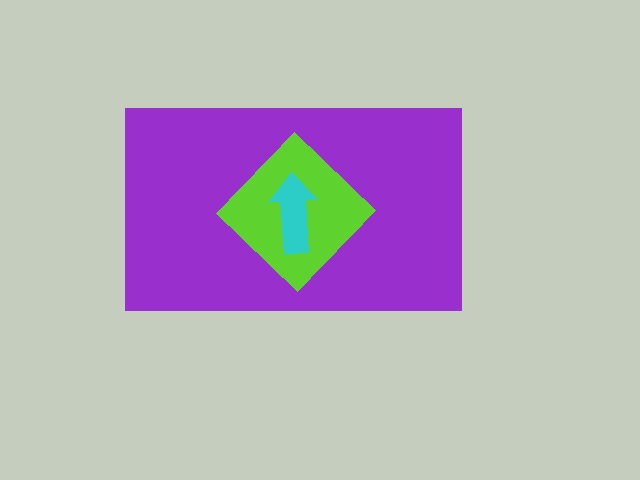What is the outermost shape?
The purple rectangle.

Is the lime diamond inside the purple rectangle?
Yes.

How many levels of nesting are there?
3.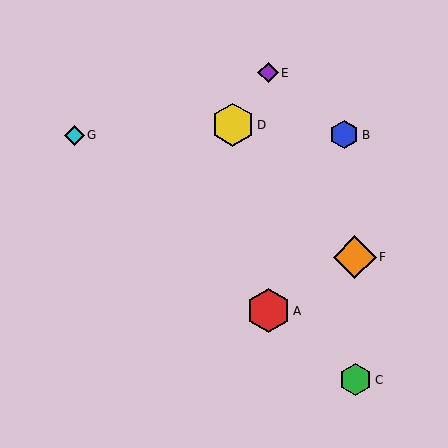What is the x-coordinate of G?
Object G is at x≈74.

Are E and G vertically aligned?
No, E is at x≈268 and G is at x≈74.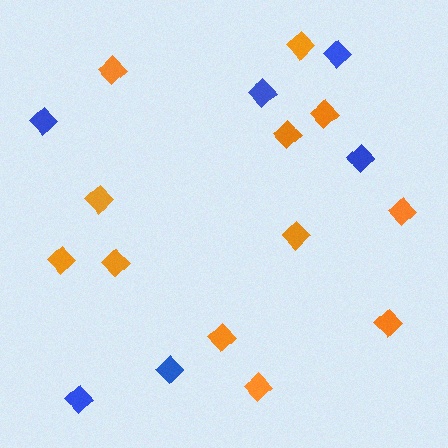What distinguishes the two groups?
There are 2 groups: one group of blue diamonds (6) and one group of orange diamonds (12).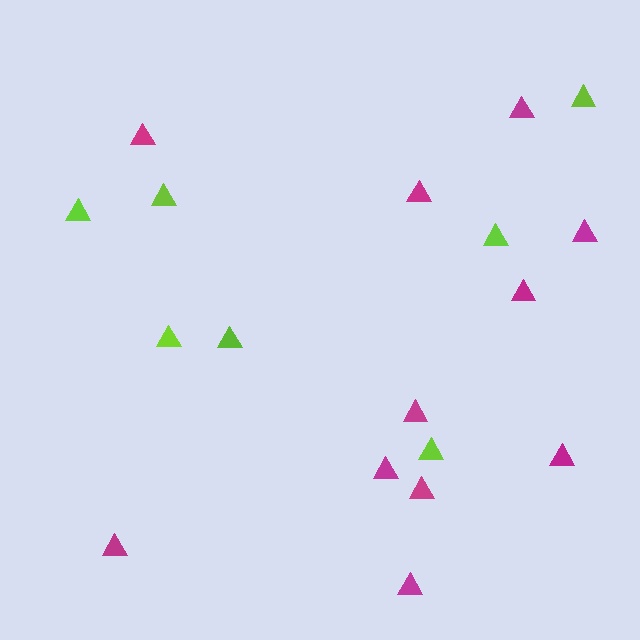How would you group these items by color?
There are 2 groups: one group of lime triangles (7) and one group of magenta triangles (11).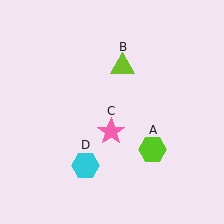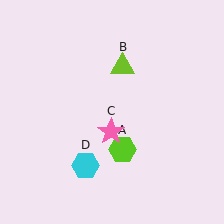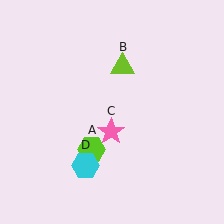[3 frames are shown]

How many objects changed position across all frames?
1 object changed position: lime hexagon (object A).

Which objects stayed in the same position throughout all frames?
Lime triangle (object B) and pink star (object C) and cyan hexagon (object D) remained stationary.